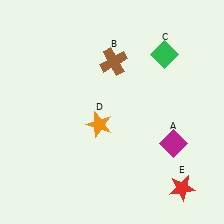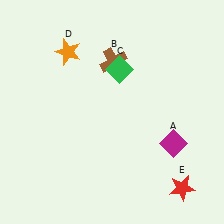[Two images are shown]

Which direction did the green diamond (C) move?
The green diamond (C) moved left.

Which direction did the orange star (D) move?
The orange star (D) moved up.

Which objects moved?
The objects that moved are: the green diamond (C), the orange star (D).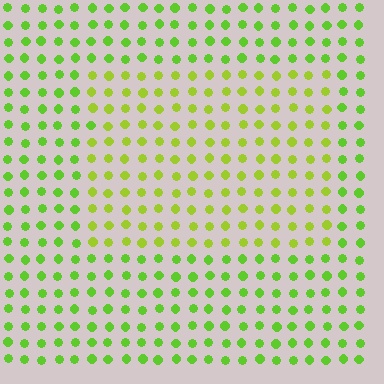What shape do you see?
I see a rectangle.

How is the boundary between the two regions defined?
The boundary is defined purely by a slight shift in hue (about 24 degrees). Spacing, size, and orientation are identical on both sides.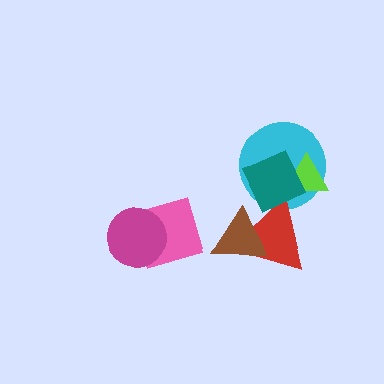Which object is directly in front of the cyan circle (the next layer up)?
The red triangle is directly in front of the cyan circle.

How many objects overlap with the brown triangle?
1 object overlaps with the brown triangle.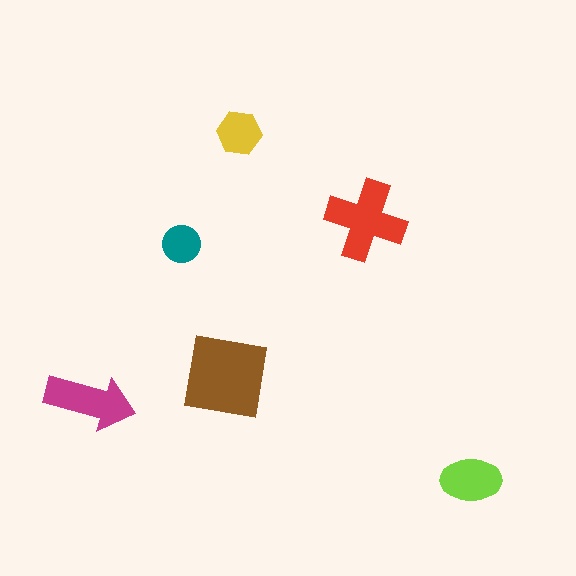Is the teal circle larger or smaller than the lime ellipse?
Smaller.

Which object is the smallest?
The teal circle.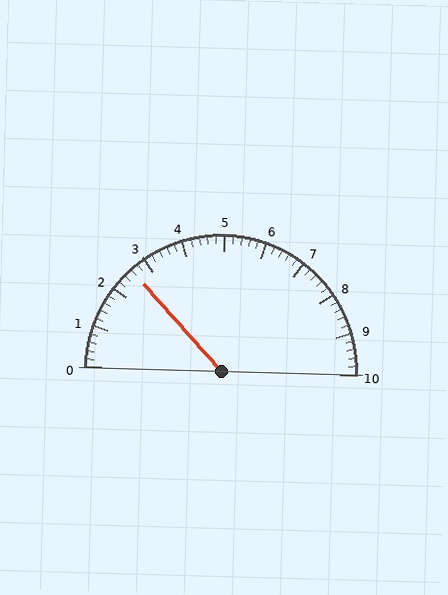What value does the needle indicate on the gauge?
The needle indicates approximately 2.6.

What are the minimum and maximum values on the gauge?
The gauge ranges from 0 to 10.